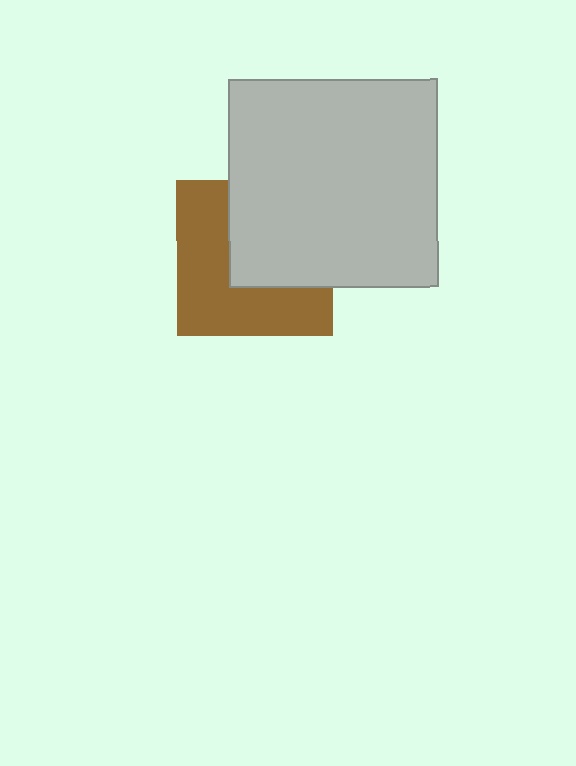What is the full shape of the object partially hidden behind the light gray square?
The partially hidden object is a brown square.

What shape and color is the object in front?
The object in front is a light gray square.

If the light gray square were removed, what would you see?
You would see the complete brown square.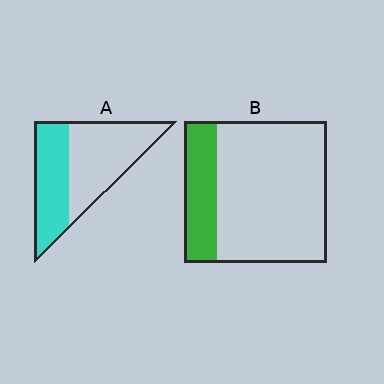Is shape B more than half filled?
No.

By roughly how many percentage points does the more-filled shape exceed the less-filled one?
By roughly 20 percentage points (A over B).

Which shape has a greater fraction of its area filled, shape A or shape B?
Shape A.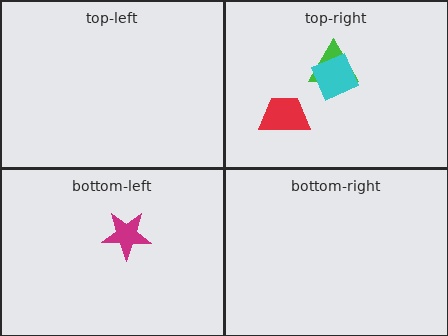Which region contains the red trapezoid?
The top-right region.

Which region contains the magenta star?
The bottom-left region.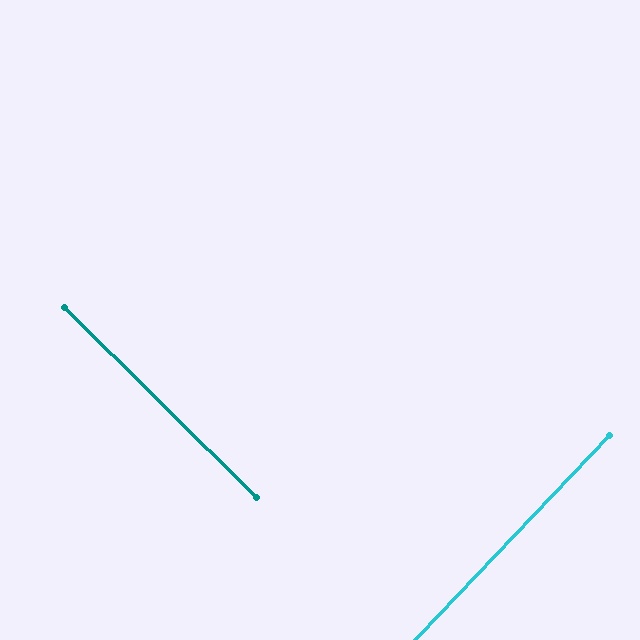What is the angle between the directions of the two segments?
Approximately 89 degrees.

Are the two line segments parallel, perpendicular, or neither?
Perpendicular — they meet at approximately 89°.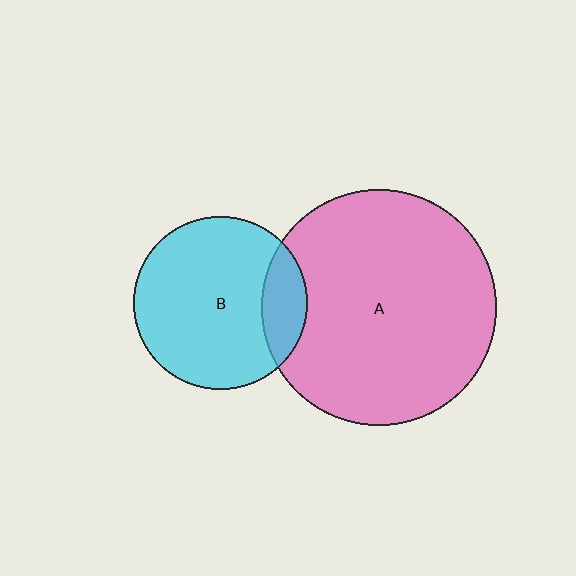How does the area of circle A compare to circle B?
Approximately 1.8 times.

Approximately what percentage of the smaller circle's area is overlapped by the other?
Approximately 15%.